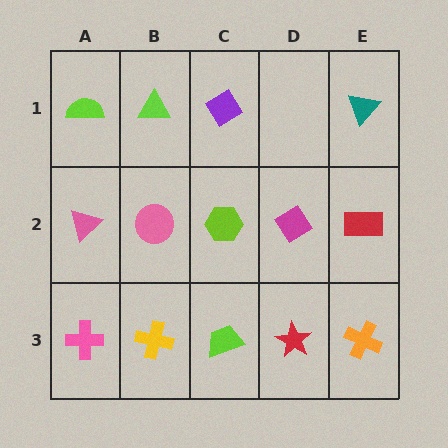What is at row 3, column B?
A yellow cross.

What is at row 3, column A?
A pink cross.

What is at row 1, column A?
A lime semicircle.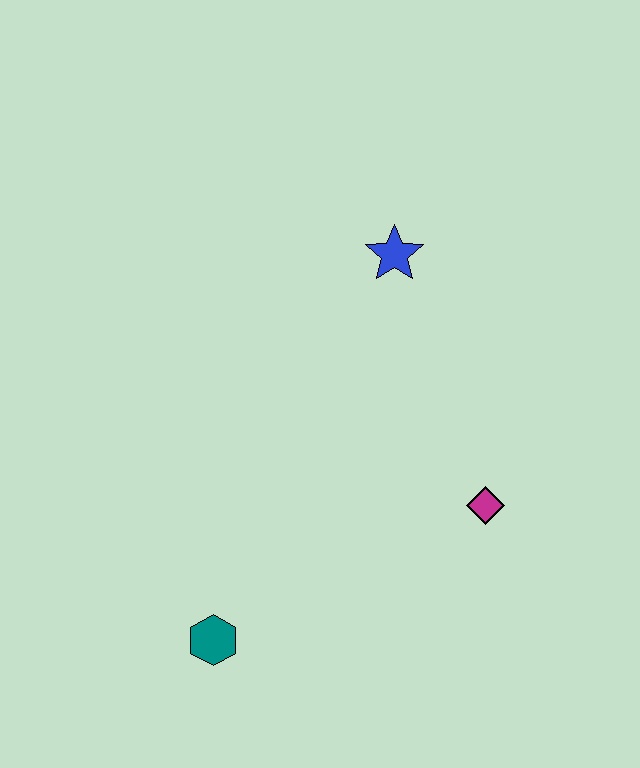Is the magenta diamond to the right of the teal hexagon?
Yes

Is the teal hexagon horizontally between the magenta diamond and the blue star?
No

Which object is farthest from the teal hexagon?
The blue star is farthest from the teal hexagon.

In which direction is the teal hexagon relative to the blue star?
The teal hexagon is below the blue star.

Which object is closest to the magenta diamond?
The blue star is closest to the magenta diamond.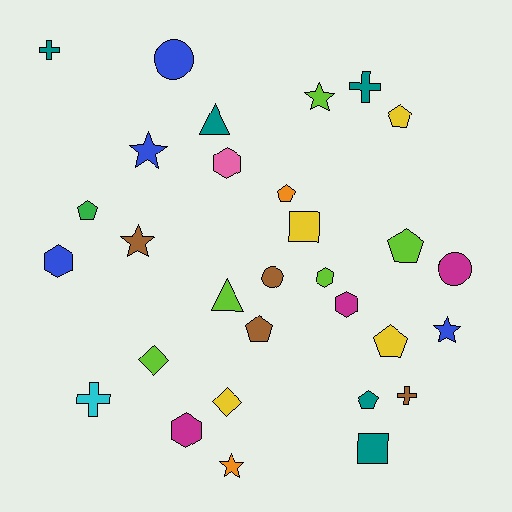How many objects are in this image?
There are 30 objects.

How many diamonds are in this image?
There are 2 diamonds.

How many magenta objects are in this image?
There are 3 magenta objects.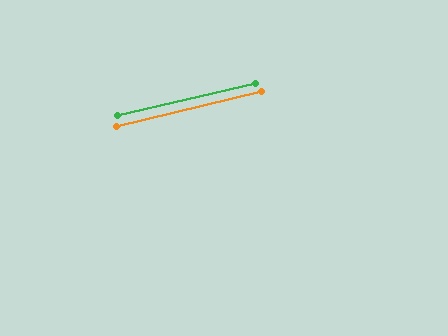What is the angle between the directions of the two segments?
Approximately 0 degrees.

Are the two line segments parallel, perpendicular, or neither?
Parallel — their directions differ by only 0.1°.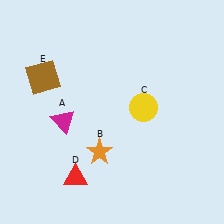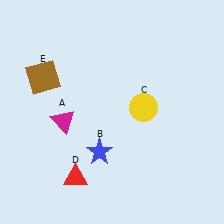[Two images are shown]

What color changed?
The star (B) changed from orange in Image 1 to blue in Image 2.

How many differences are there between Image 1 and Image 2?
There is 1 difference between the two images.